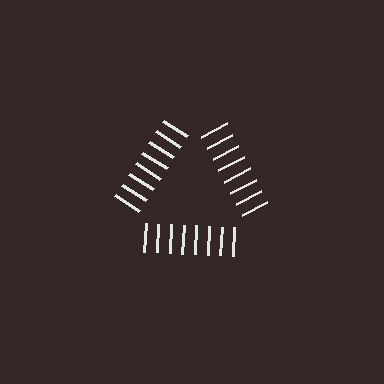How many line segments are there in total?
24 — 8 along each of the 3 edges.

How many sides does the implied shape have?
3 sides — the line-ends trace a triangle.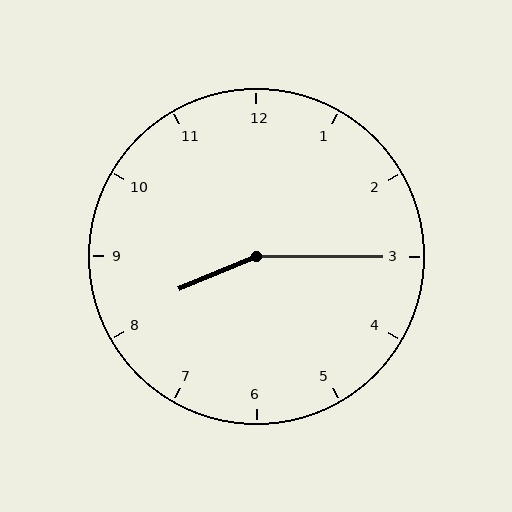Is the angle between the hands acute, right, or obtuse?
It is obtuse.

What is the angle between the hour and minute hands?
Approximately 158 degrees.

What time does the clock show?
8:15.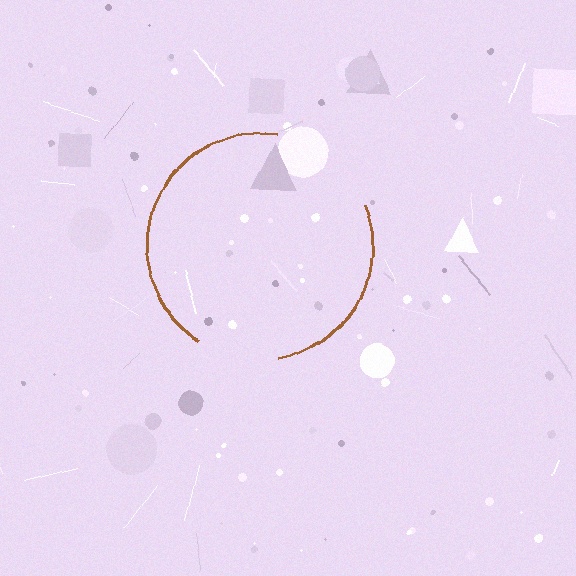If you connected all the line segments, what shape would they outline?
They would outline a circle.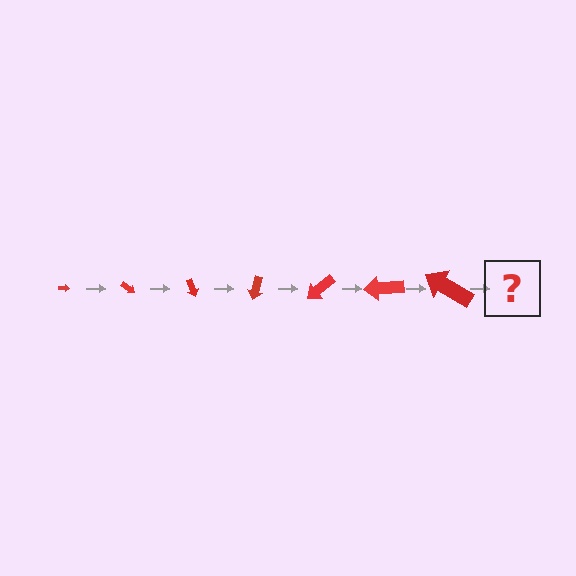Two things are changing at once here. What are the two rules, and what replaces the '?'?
The two rules are that the arrow grows larger each step and it rotates 35 degrees each step. The '?' should be an arrow, larger than the previous one and rotated 245 degrees from the start.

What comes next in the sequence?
The next element should be an arrow, larger than the previous one and rotated 245 degrees from the start.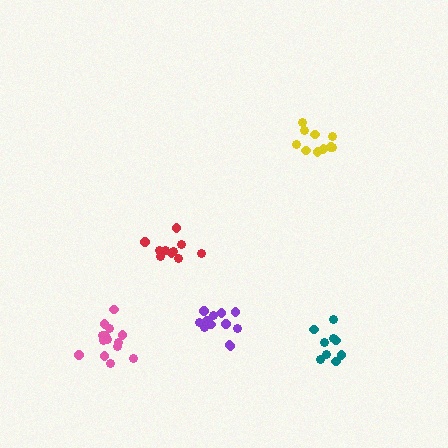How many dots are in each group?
Group 1: 10 dots, Group 2: 9 dots, Group 3: 14 dots, Group 4: 10 dots, Group 5: 13 dots (56 total).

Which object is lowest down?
The pink cluster is bottommost.